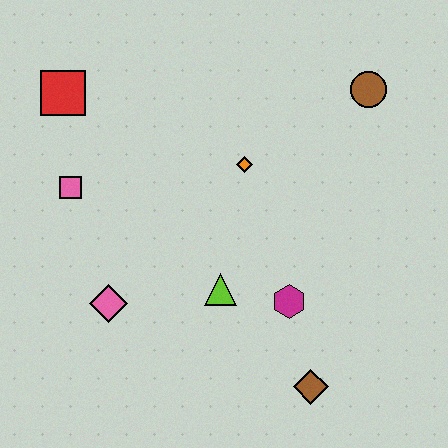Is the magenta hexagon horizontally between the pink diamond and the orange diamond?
No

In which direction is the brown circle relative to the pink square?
The brown circle is to the right of the pink square.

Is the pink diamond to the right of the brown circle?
No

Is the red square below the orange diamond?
No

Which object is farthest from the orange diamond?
The brown diamond is farthest from the orange diamond.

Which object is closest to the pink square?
The red square is closest to the pink square.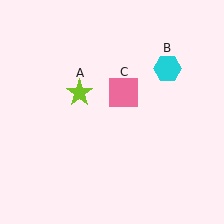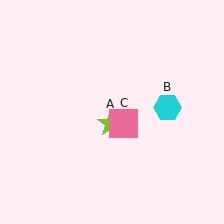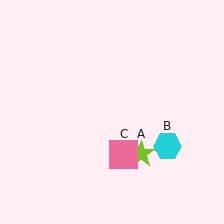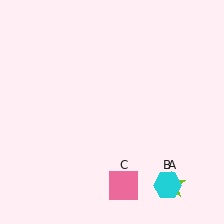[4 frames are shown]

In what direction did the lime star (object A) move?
The lime star (object A) moved down and to the right.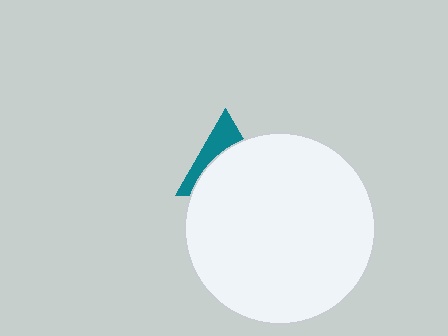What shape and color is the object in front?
The object in front is a white circle.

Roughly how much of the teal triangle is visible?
A small part of it is visible (roughly 36%).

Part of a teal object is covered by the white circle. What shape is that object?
It is a triangle.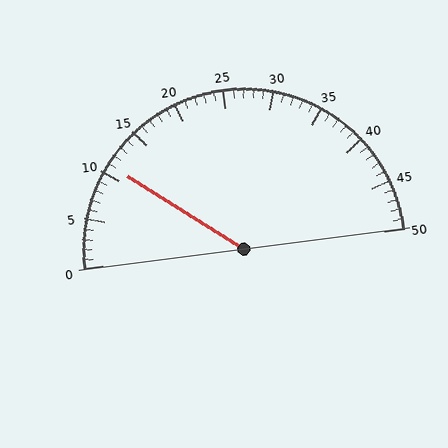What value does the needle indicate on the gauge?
The needle indicates approximately 11.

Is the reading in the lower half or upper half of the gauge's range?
The reading is in the lower half of the range (0 to 50).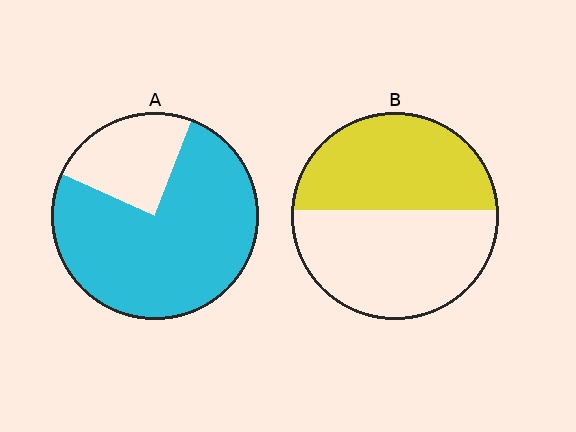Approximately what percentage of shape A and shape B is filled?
A is approximately 75% and B is approximately 45%.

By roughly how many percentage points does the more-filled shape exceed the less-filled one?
By roughly 30 percentage points (A over B).